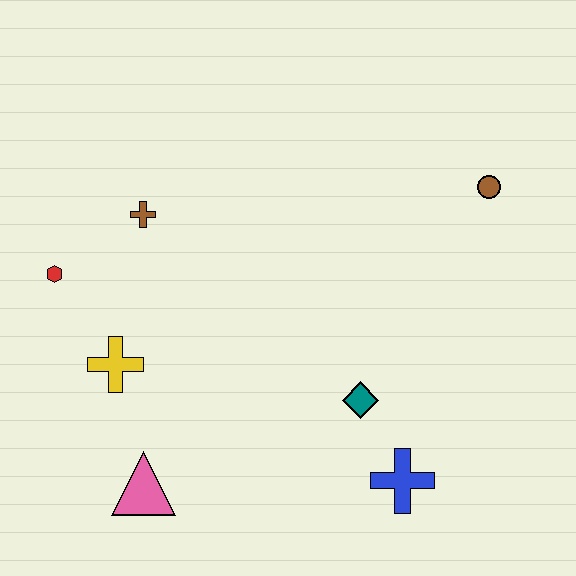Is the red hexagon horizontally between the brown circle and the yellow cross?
No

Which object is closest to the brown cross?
The red hexagon is closest to the brown cross.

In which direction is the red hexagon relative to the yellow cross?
The red hexagon is above the yellow cross.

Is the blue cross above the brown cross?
No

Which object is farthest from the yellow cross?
The brown circle is farthest from the yellow cross.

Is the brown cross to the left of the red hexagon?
No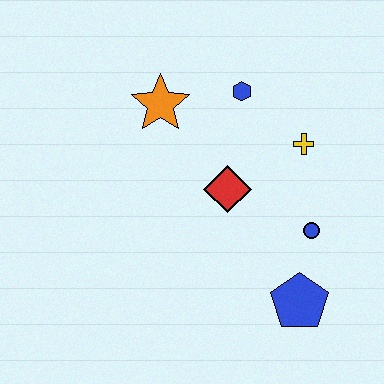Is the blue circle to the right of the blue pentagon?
Yes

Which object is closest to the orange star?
The blue hexagon is closest to the orange star.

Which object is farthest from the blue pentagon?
The orange star is farthest from the blue pentagon.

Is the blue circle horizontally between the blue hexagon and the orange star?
No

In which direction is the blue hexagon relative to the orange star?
The blue hexagon is to the right of the orange star.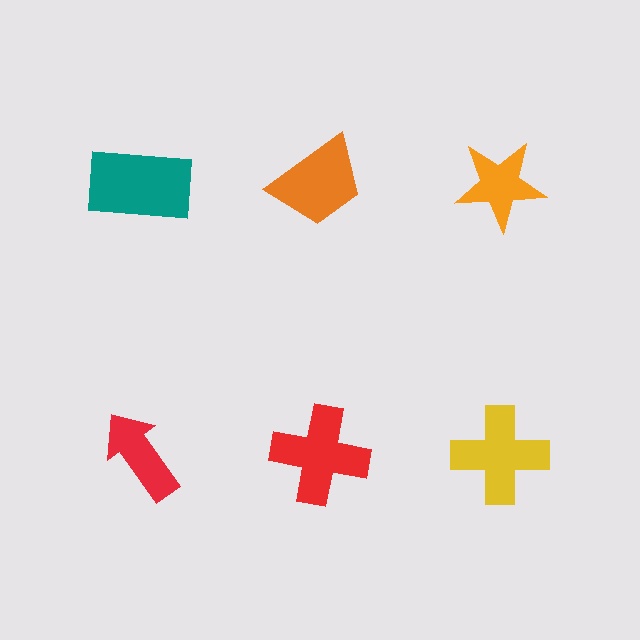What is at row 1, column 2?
An orange trapezoid.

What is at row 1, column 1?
A teal rectangle.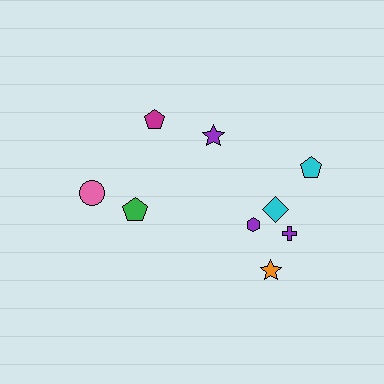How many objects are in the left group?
There are 3 objects.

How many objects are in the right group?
There are 6 objects.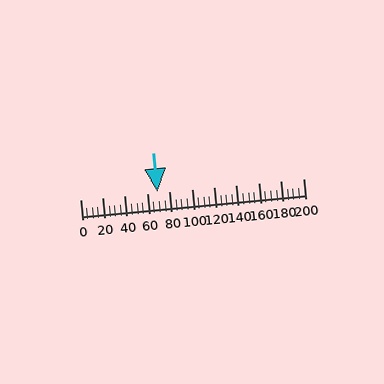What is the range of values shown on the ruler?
The ruler shows values from 0 to 200.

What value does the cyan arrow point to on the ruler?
The cyan arrow points to approximately 69.